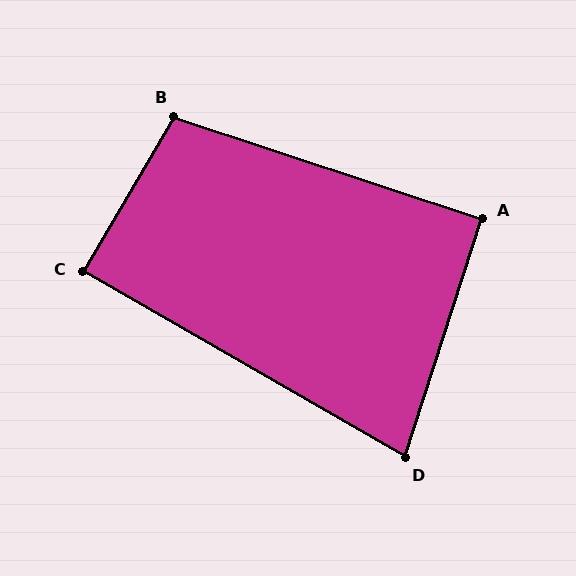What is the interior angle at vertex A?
Approximately 90 degrees (approximately right).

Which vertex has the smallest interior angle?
D, at approximately 78 degrees.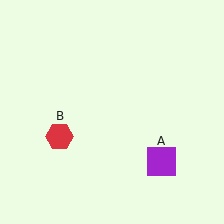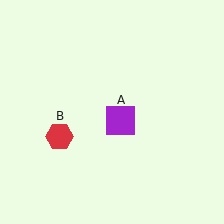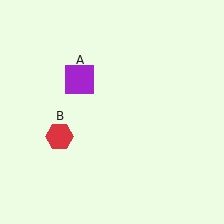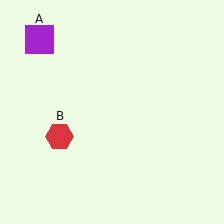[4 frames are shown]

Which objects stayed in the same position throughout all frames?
Red hexagon (object B) remained stationary.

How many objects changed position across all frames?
1 object changed position: purple square (object A).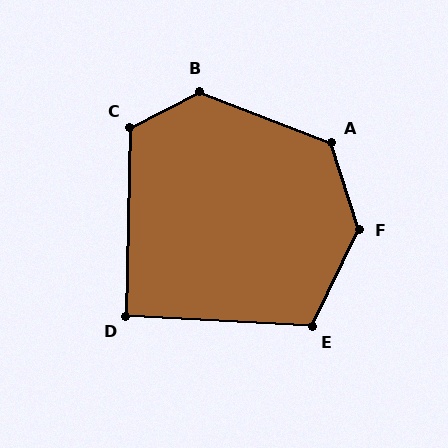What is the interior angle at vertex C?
Approximately 119 degrees (obtuse).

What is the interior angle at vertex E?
Approximately 113 degrees (obtuse).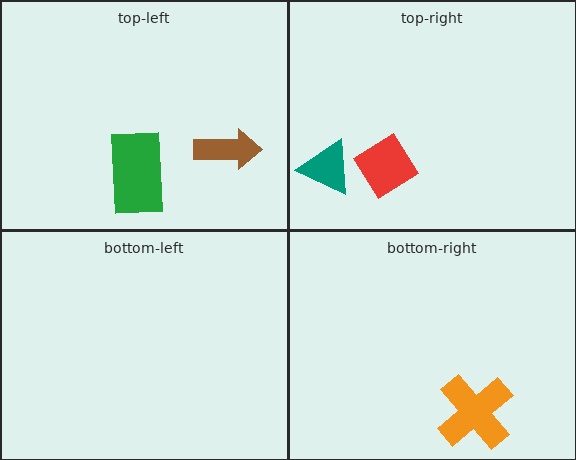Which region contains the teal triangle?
The top-right region.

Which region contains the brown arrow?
The top-left region.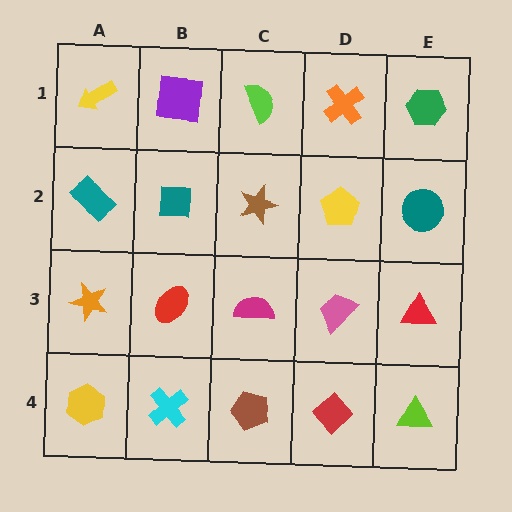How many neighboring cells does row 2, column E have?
3.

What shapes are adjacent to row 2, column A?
A yellow arrow (row 1, column A), an orange star (row 3, column A), a teal square (row 2, column B).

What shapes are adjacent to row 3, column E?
A teal circle (row 2, column E), a lime triangle (row 4, column E), a pink trapezoid (row 3, column D).